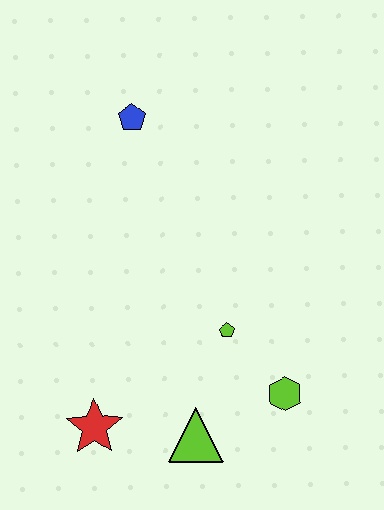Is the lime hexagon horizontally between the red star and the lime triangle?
No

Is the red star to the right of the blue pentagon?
No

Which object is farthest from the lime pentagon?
The blue pentagon is farthest from the lime pentagon.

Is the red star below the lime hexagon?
Yes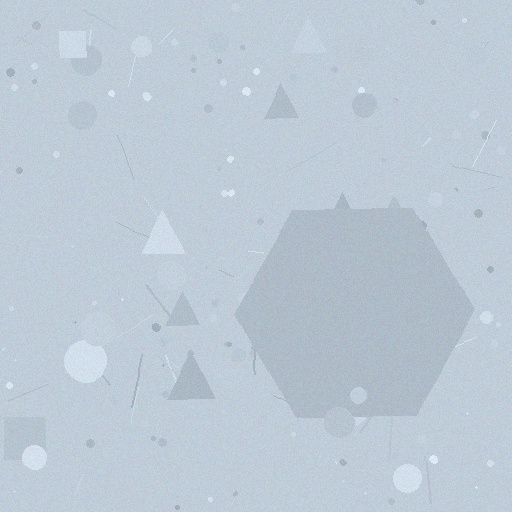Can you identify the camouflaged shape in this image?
The camouflaged shape is a hexagon.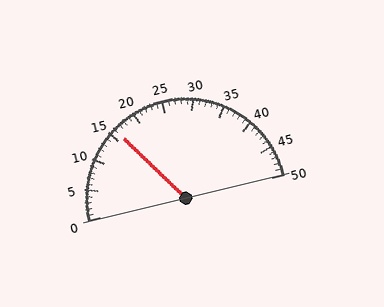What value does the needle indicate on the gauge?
The needle indicates approximately 16.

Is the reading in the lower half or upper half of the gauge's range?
The reading is in the lower half of the range (0 to 50).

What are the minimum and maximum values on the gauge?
The gauge ranges from 0 to 50.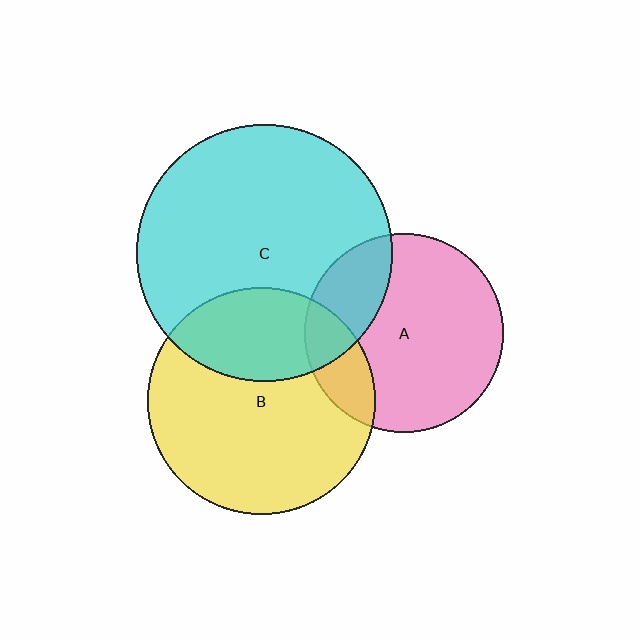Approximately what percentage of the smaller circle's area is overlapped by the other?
Approximately 30%.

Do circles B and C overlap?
Yes.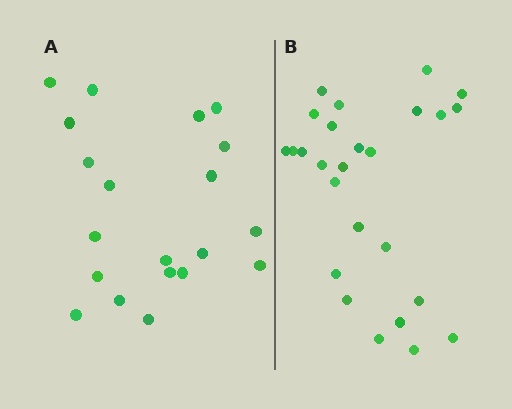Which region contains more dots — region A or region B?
Region B (the right region) has more dots.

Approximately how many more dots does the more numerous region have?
Region B has about 6 more dots than region A.